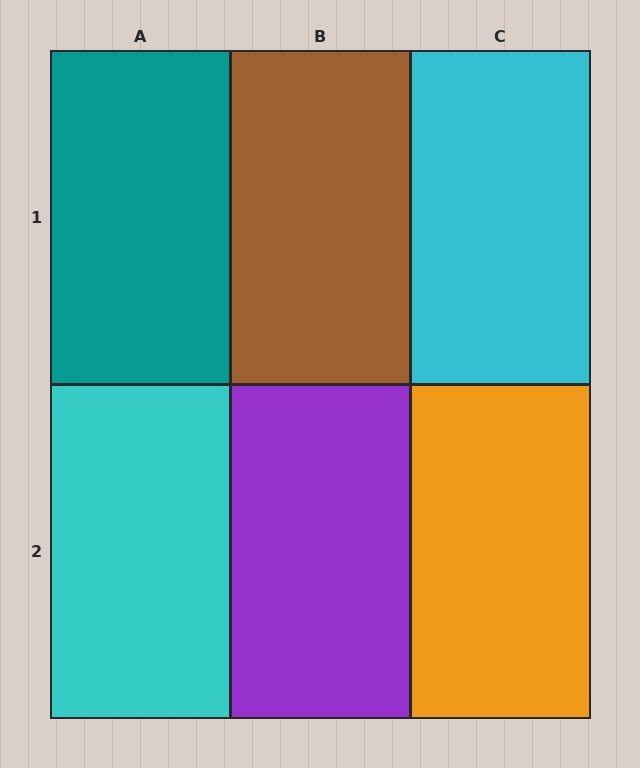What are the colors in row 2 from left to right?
Cyan, purple, orange.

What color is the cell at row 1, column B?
Brown.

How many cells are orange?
1 cell is orange.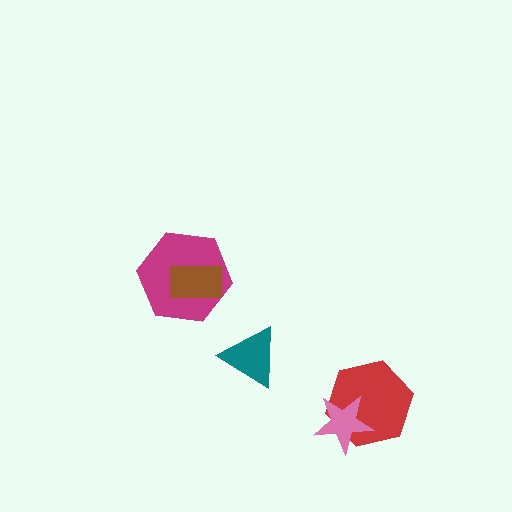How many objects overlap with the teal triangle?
0 objects overlap with the teal triangle.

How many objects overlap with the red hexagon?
1 object overlaps with the red hexagon.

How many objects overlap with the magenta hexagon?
1 object overlaps with the magenta hexagon.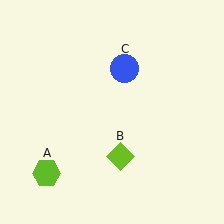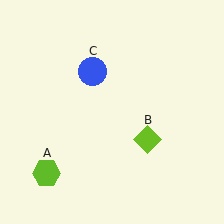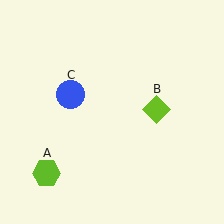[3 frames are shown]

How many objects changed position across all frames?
2 objects changed position: lime diamond (object B), blue circle (object C).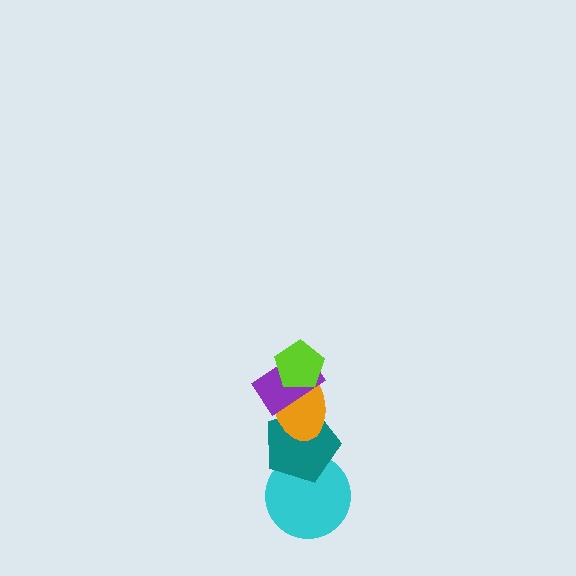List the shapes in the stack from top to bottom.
From top to bottom: the lime pentagon, the purple rectangle, the orange ellipse, the teal pentagon, the cyan circle.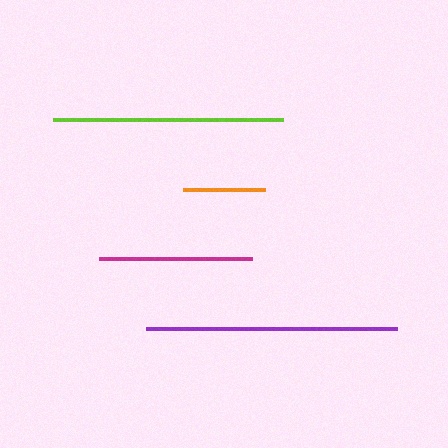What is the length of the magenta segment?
The magenta segment is approximately 153 pixels long.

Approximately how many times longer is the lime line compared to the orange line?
The lime line is approximately 2.8 times the length of the orange line.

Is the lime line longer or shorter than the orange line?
The lime line is longer than the orange line.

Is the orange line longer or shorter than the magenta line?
The magenta line is longer than the orange line.